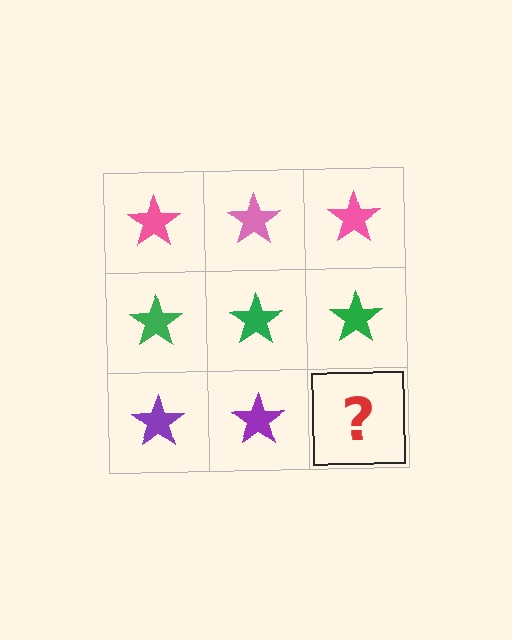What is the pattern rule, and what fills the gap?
The rule is that each row has a consistent color. The gap should be filled with a purple star.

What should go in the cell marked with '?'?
The missing cell should contain a purple star.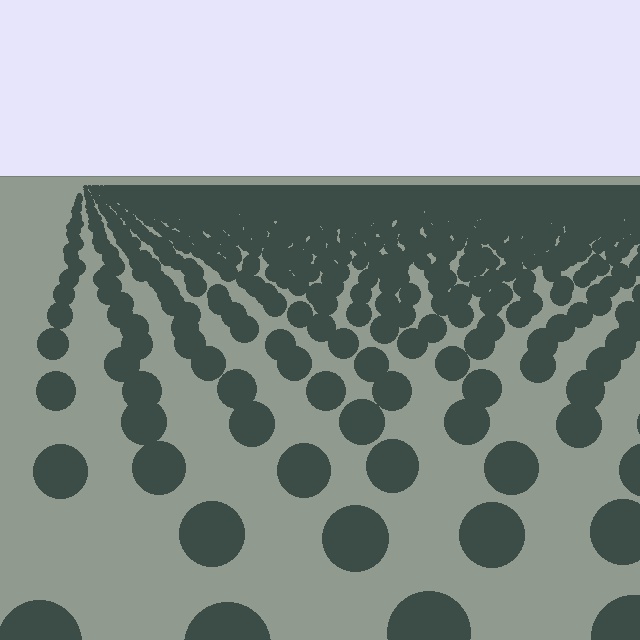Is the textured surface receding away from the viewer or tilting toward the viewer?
The surface is receding away from the viewer. Texture elements get smaller and denser toward the top.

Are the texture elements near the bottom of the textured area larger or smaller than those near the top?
Larger. Near the bottom, elements are closer to the viewer and appear at a bigger on-screen size.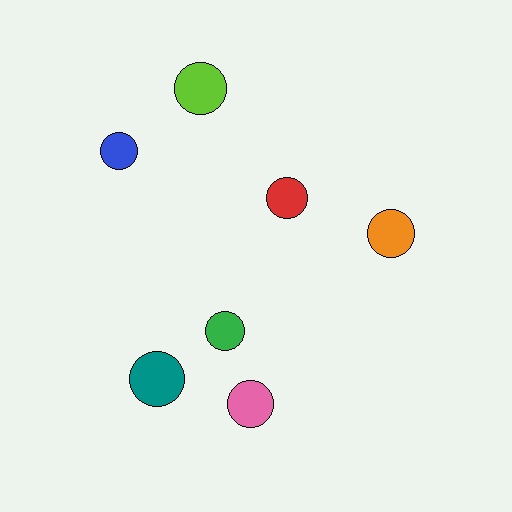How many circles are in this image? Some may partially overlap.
There are 7 circles.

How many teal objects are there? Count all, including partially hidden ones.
There is 1 teal object.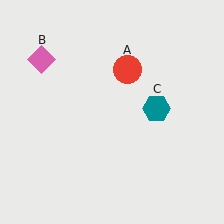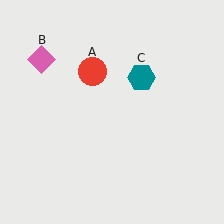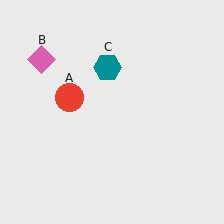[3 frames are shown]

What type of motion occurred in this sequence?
The red circle (object A), teal hexagon (object C) rotated counterclockwise around the center of the scene.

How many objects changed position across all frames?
2 objects changed position: red circle (object A), teal hexagon (object C).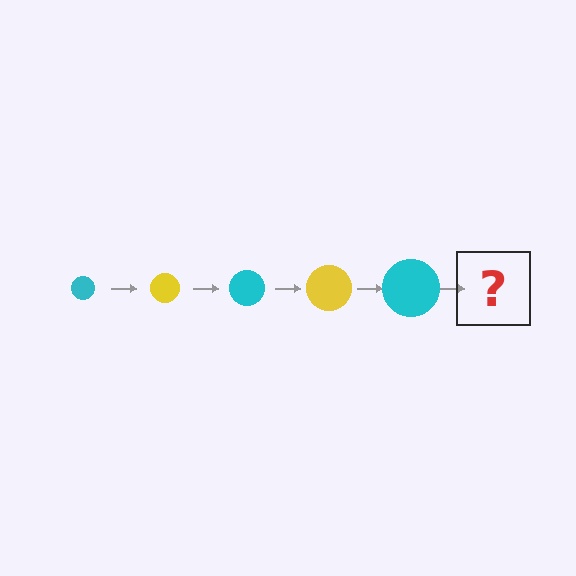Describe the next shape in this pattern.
It should be a yellow circle, larger than the previous one.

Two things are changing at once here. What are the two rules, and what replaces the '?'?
The two rules are that the circle grows larger each step and the color cycles through cyan and yellow. The '?' should be a yellow circle, larger than the previous one.